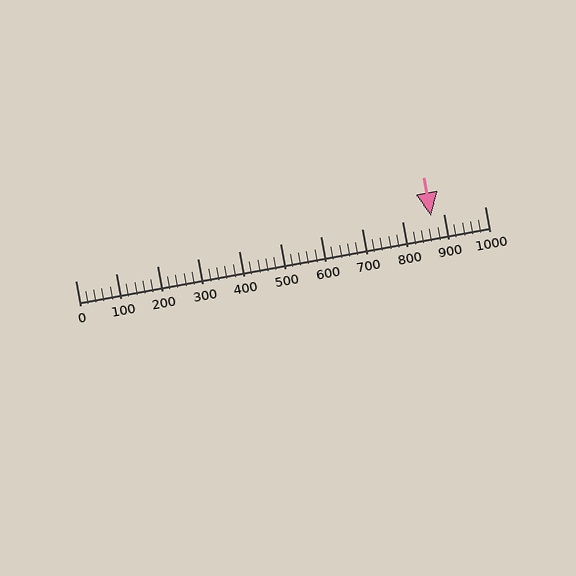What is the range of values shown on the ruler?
The ruler shows values from 0 to 1000.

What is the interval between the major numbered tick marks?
The major tick marks are spaced 100 units apart.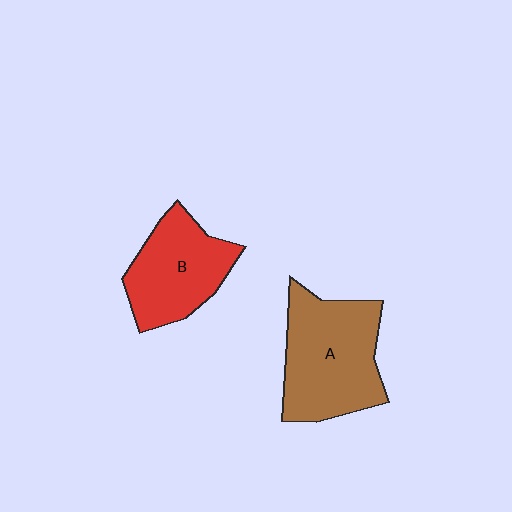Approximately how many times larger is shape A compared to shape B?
Approximately 1.3 times.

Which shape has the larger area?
Shape A (brown).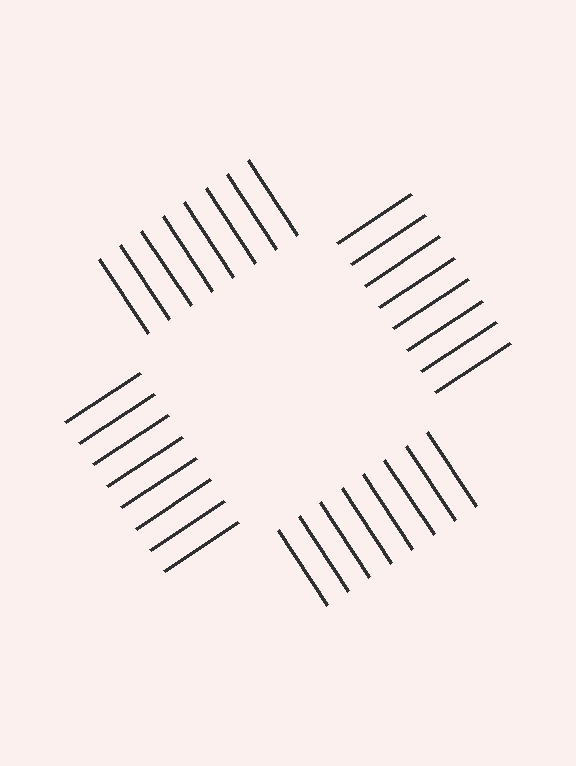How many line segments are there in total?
32 — 8 along each of the 4 edges.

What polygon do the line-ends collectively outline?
An illusory square — the line segments terminate on its edges but no continuous stroke is drawn.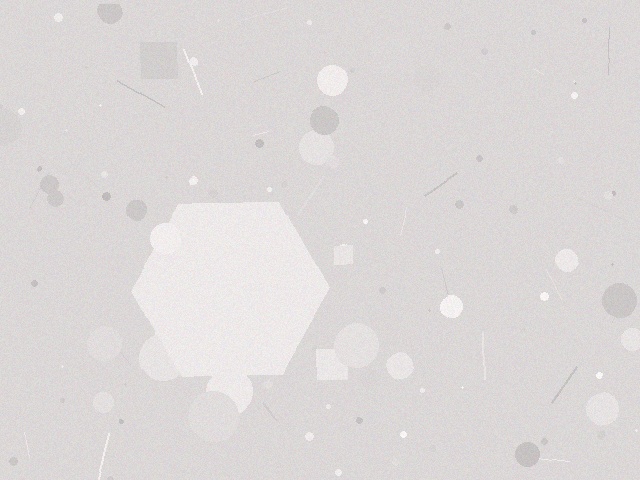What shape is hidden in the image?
A hexagon is hidden in the image.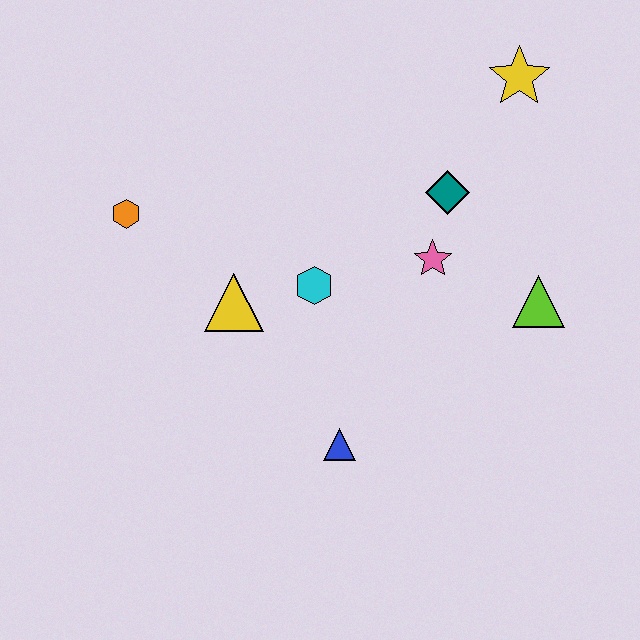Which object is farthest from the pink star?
The orange hexagon is farthest from the pink star.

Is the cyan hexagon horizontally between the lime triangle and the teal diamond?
No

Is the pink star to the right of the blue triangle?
Yes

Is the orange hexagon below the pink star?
No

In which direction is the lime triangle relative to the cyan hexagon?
The lime triangle is to the right of the cyan hexagon.